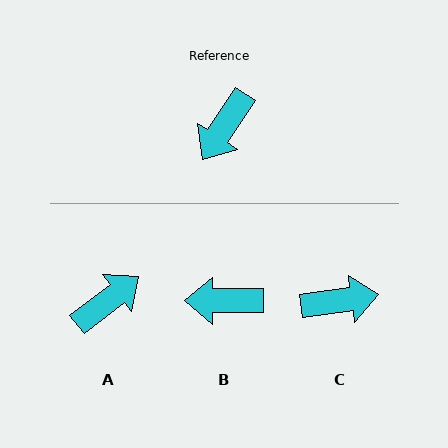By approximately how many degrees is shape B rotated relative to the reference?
Approximately 57 degrees clockwise.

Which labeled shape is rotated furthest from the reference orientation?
A, about 161 degrees away.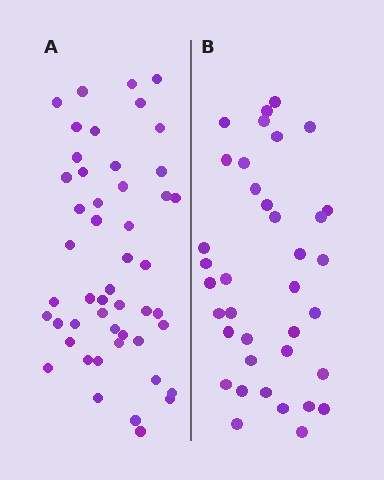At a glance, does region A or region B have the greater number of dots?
Region A (the left region) has more dots.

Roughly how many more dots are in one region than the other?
Region A has roughly 12 or so more dots than region B.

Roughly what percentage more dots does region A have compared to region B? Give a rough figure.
About 30% more.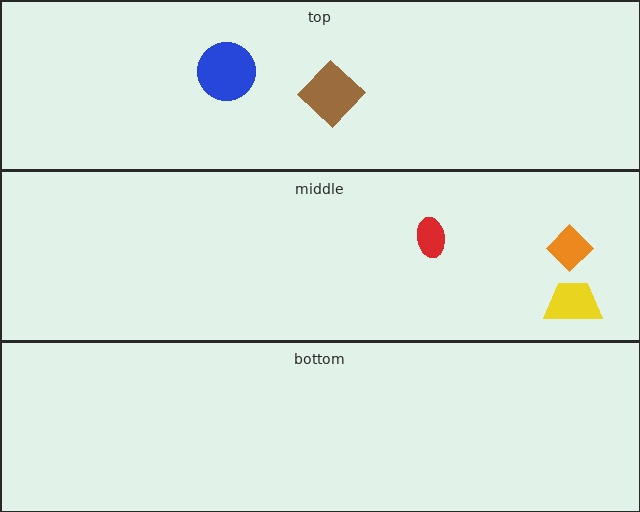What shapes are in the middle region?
The orange diamond, the red ellipse, the yellow trapezoid.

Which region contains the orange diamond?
The middle region.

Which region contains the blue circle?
The top region.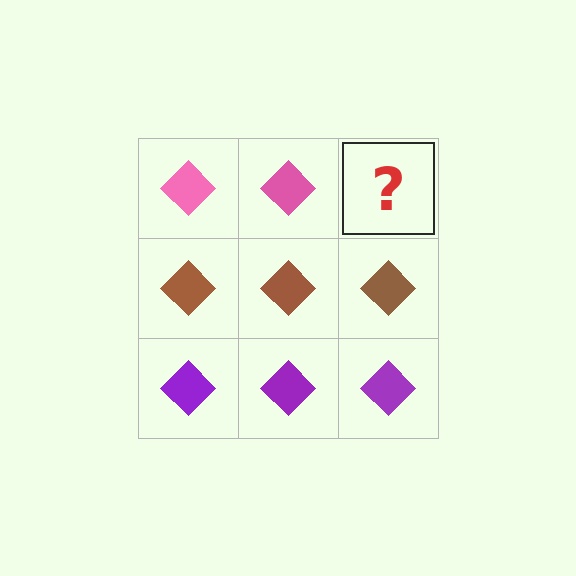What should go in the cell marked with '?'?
The missing cell should contain a pink diamond.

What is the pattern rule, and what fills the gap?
The rule is that each row has a consistent color. The gap should be filled with a pink diamond.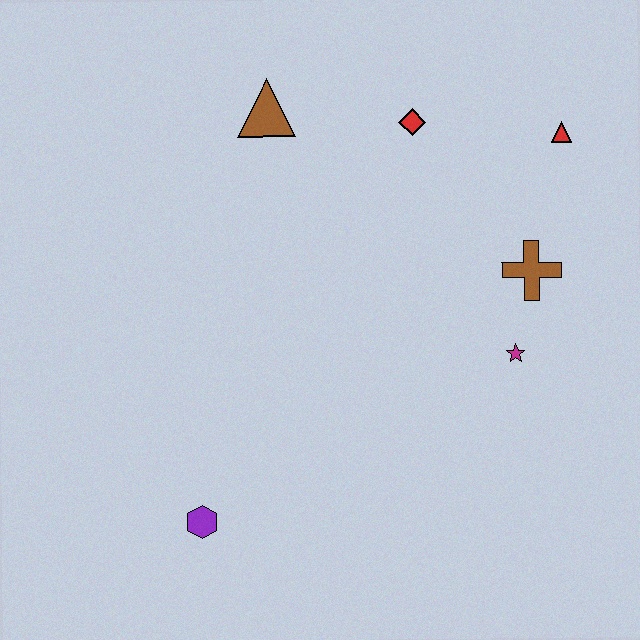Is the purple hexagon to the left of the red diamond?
Yes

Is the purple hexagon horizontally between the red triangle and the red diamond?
No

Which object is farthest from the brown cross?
The purple hexagon is farthest from the brown cross.